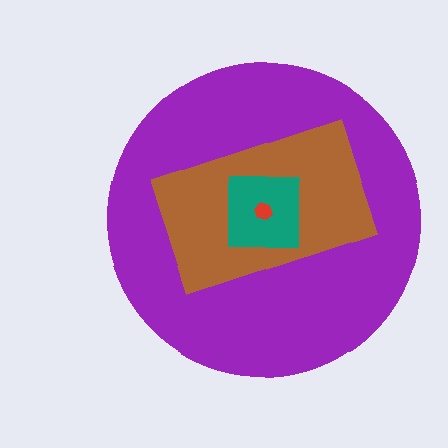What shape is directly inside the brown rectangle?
The teal square.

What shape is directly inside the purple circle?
The brown rectangle.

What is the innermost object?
The red hexagon.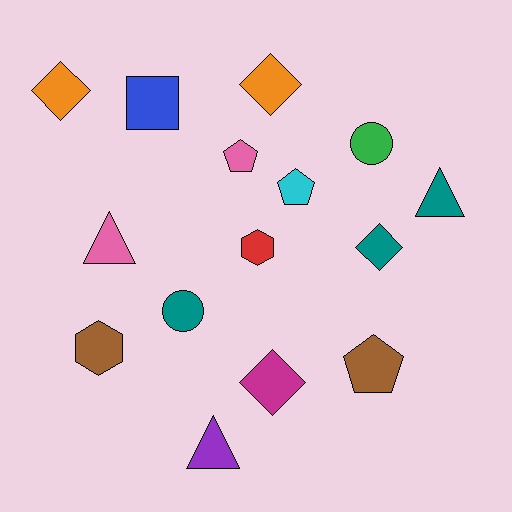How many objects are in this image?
There are 15 objects.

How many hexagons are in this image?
There are 2 hexagons.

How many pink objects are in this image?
There are 2 pink objects.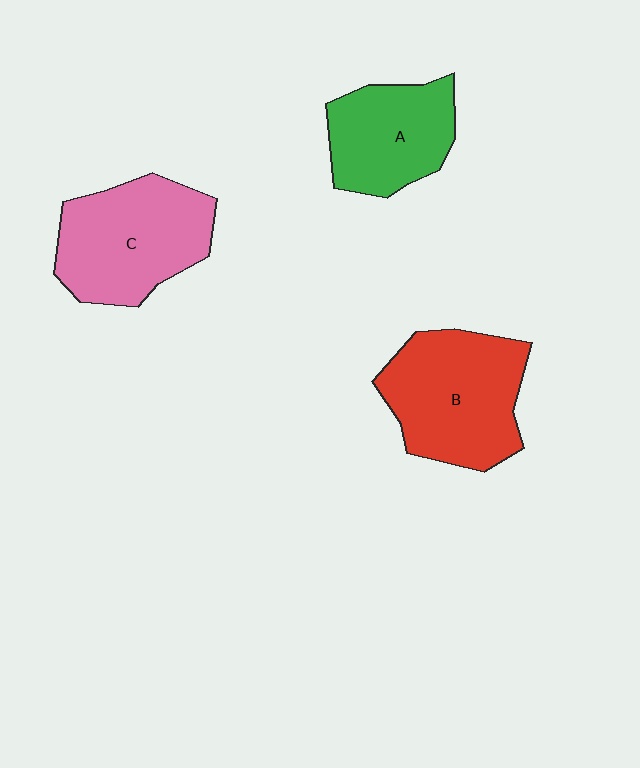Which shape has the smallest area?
Shape A (green).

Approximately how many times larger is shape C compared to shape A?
Approximately 1.3 times.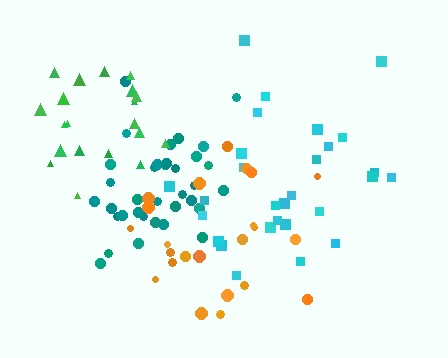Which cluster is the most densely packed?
Teal.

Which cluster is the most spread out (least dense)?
Orange.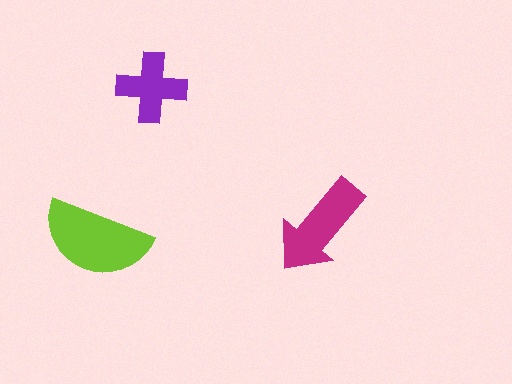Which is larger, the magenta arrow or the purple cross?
The magenta arrow.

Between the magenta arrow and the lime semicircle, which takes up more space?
The lime semicircle.